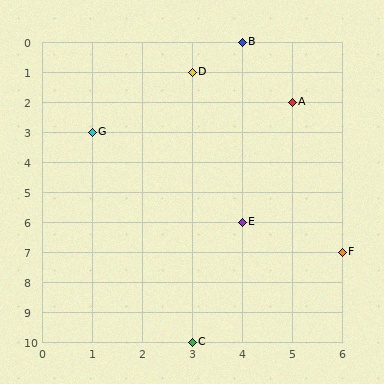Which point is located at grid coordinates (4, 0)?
Point B is at (4, 0).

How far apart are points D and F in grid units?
Points D and F are 3 columns and 6 rows apart (about 6.7 grid units diagonally).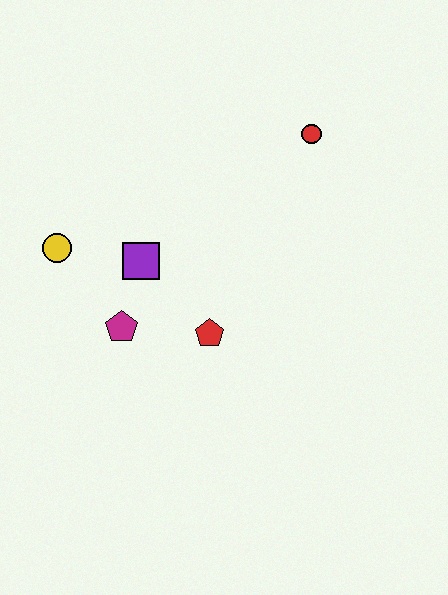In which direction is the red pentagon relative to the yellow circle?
The red pentagon is to the right of the yellow circle.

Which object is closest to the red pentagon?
The magenta pentagon is closest to the red pentagon.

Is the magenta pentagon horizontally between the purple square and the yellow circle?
Yes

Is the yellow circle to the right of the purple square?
No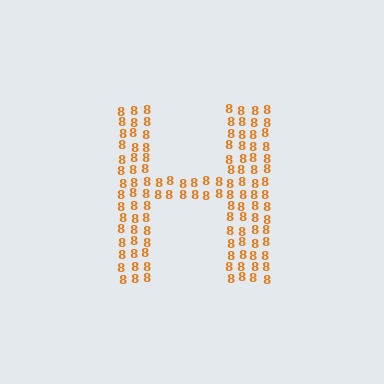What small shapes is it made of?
It is made of small digit 8's.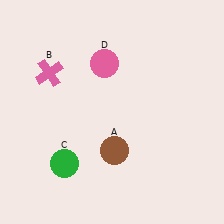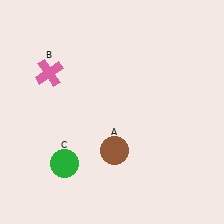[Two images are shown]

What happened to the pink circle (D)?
The pink circle (D) was removed in Image 2. It was in the top-left area of Image 1.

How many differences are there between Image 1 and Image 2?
There is 1 difference between the two images.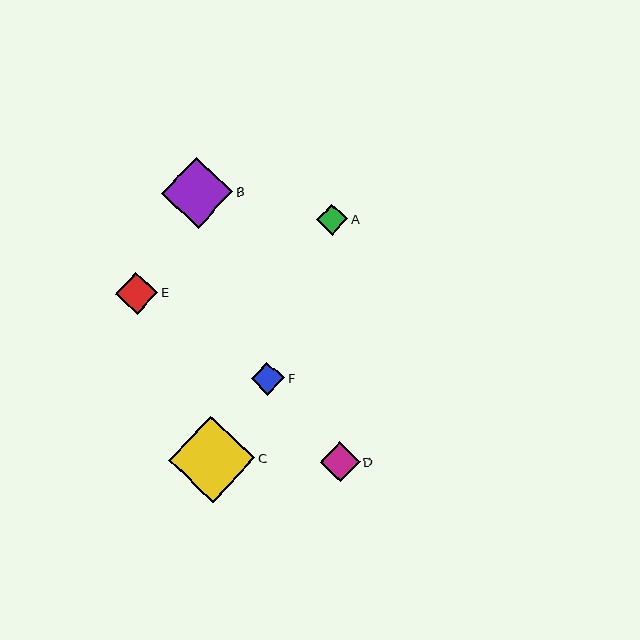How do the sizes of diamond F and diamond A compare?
Diamond F and diamond A are approximately the same size.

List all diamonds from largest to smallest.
From largest to smallest: C, B, E, D, F, A.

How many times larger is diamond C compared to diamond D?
Diamond C is approximately 2.2 times the size of diamond D.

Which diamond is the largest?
Diamond C is the largest with a size of approximately 87 pixels.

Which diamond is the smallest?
Diamond A is the smallest with a size of approximately 31 pixels.